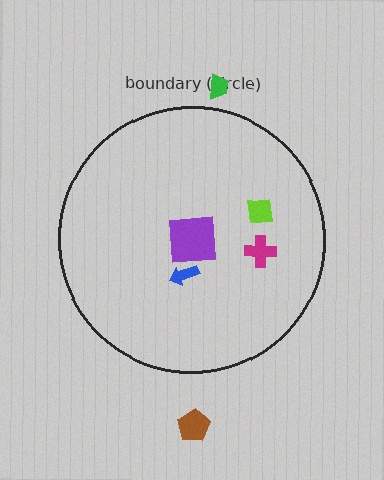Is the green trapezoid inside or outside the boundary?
Outside.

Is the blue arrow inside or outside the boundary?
Inside.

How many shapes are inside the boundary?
4 inside, 2 outside.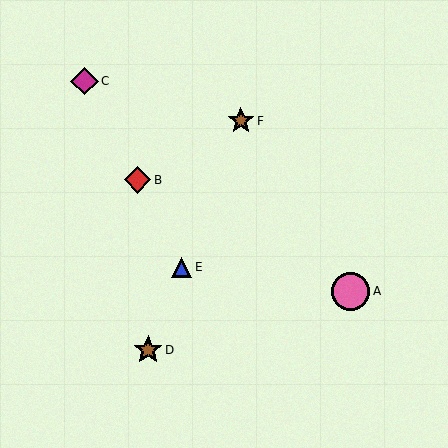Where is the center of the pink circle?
The center of the pink circle is at (350, 291).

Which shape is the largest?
The pink circle (labeled A) is the largest.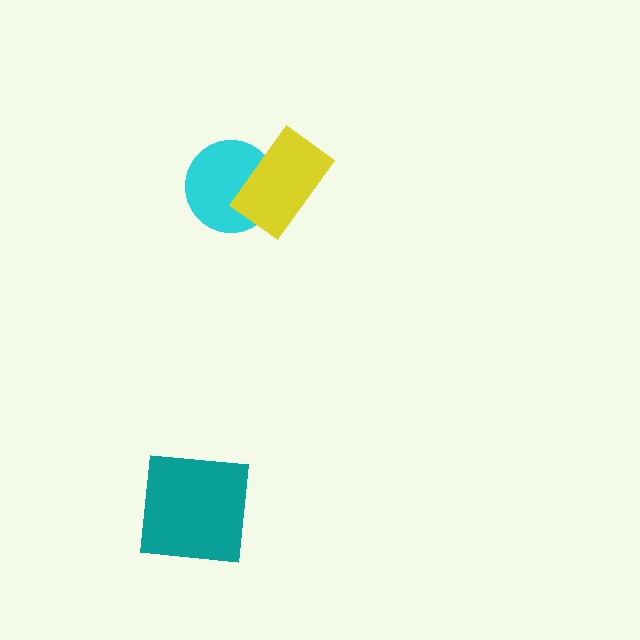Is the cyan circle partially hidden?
Yes, it is partially covered by another shape.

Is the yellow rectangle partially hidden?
No, no other shape covers it.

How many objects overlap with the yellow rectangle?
1 object overlaps with the yellow rectangle.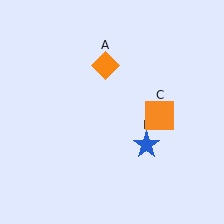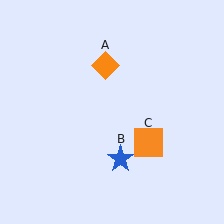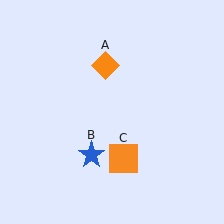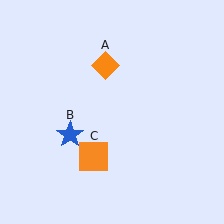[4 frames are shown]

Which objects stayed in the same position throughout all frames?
Orange diamond (object A) remained stationary.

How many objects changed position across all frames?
2 objects changed position: blue star (object B), orange square (object C).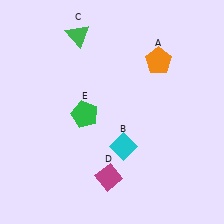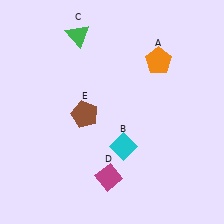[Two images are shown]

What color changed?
The pentagon (E) changed from green in Image 1 to brown in Image 2.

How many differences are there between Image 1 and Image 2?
There is 1 difference between the two images.